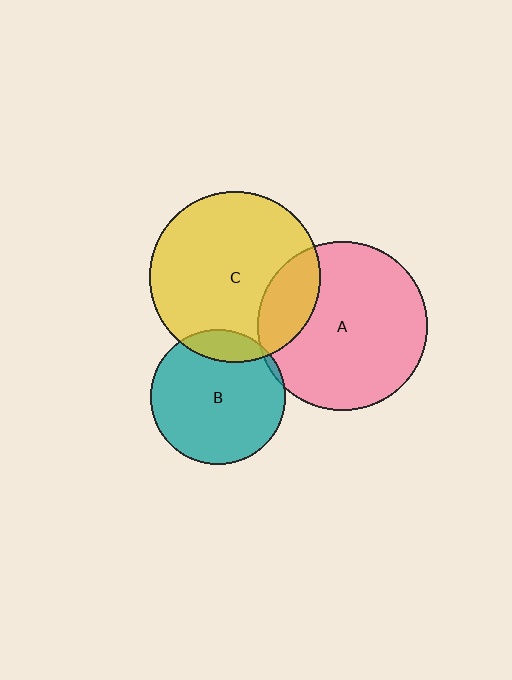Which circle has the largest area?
Circle C (yellow).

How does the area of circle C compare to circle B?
Approximately 1.6 times.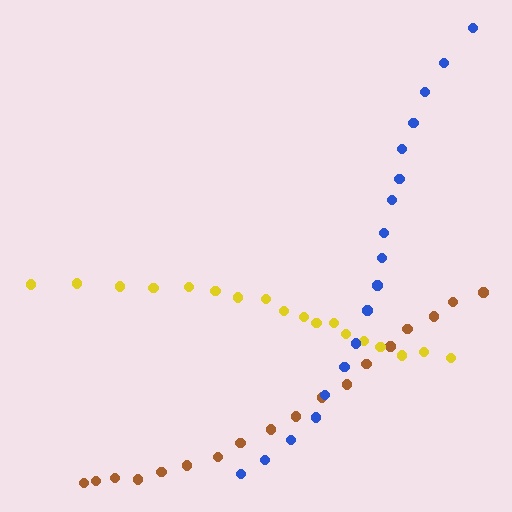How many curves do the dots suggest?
There are 3 distinct paths.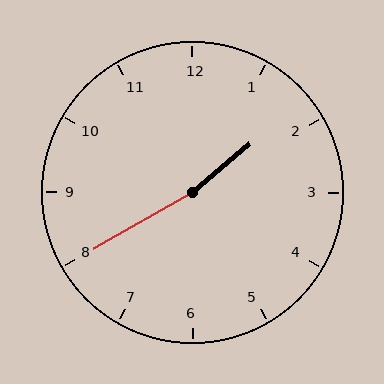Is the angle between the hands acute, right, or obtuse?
It is obtuse.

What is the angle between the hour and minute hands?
Approximately 170 degrees.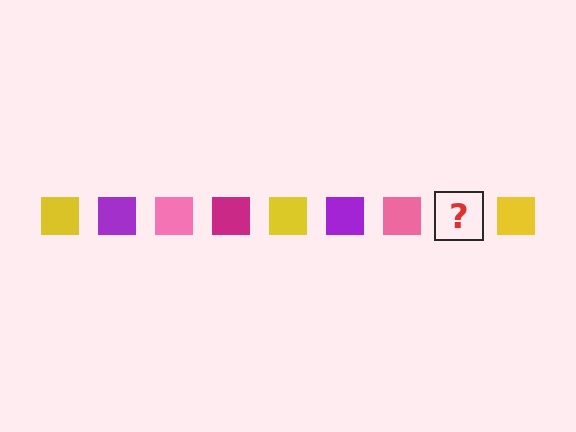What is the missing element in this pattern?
The missing element is a magenta square.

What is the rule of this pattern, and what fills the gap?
The rule is that the pattern cycles through yellow, purple, pink, magenta squares. The gap should be filled with a magenta square.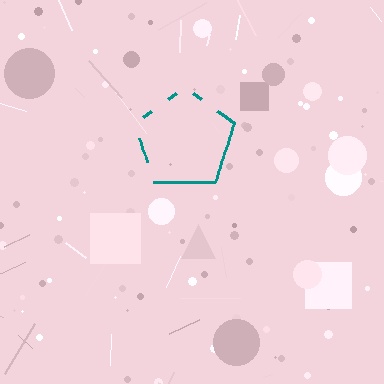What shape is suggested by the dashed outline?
The dashed outline suggests a pentagon.